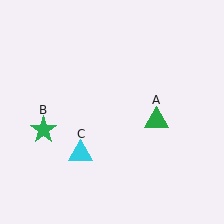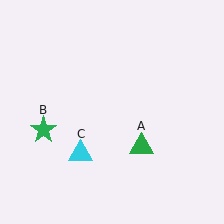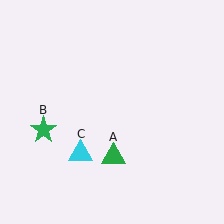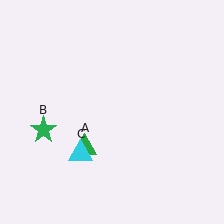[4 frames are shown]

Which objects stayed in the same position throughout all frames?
Green star (object B) and cyan triangle (object C) remained stationary.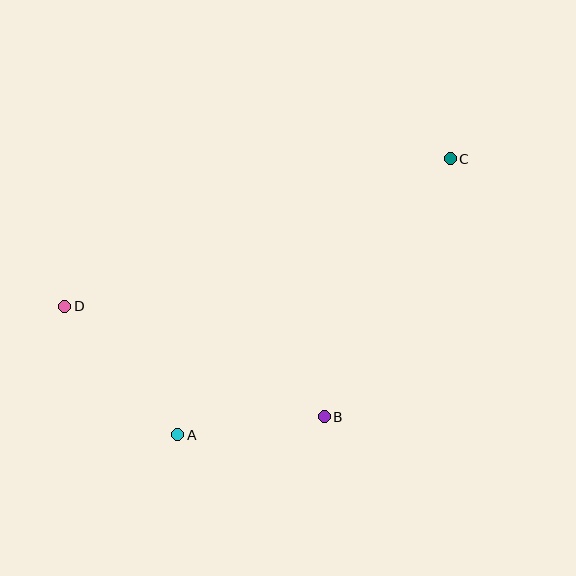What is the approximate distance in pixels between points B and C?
The distance between B and C is approximately 287 pixels.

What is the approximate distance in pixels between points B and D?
The distance between B and D is approximately 282 pixels.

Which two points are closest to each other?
Points A and B are closest to each other.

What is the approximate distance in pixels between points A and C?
The distance between A and C is approximately 388 pixels.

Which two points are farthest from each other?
Points C and D are farthest from each other.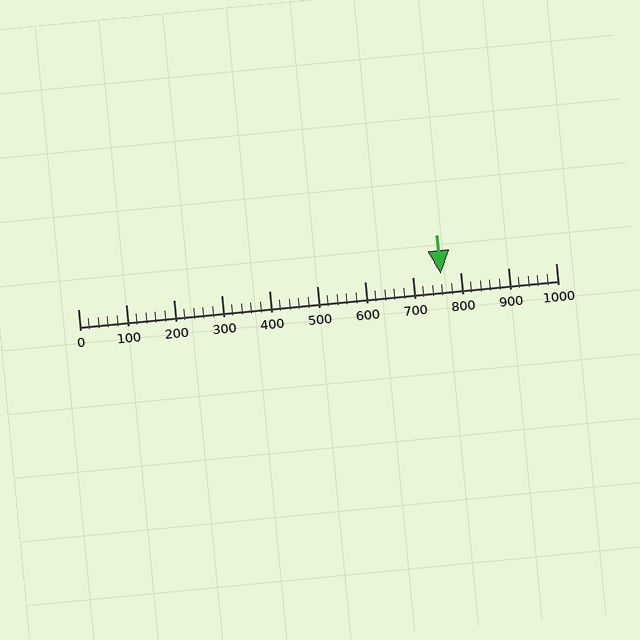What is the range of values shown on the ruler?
The ruler shows values from 0 to 1000.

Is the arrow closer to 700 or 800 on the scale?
The arrow is closer to 800.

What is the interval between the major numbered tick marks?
The major tick marks are spaced 100 units apart.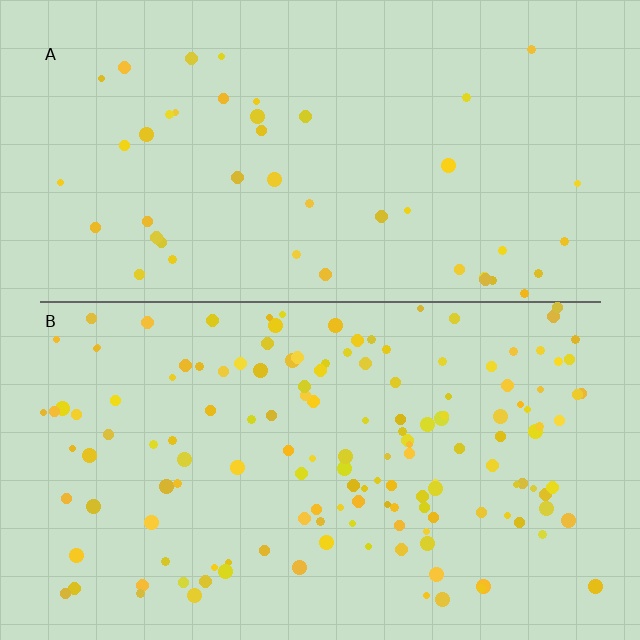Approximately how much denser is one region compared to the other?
Approximately 3.2× — region B over region A.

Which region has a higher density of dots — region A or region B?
B (the bottom).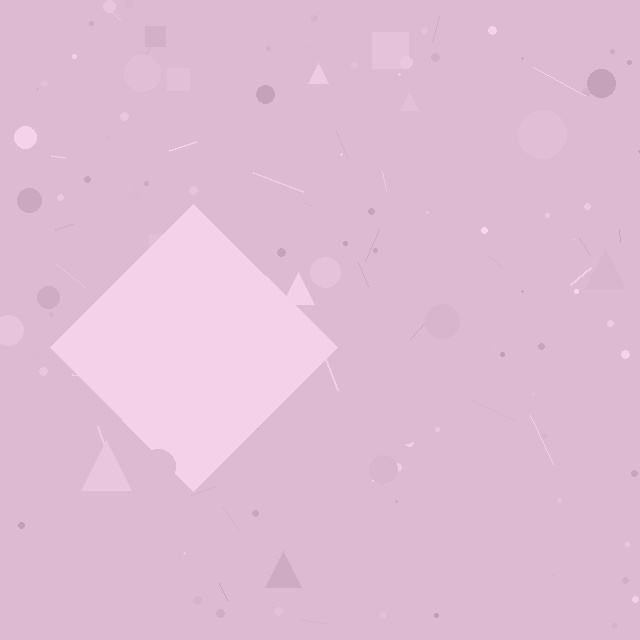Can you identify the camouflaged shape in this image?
The camouflaged shape is a diamond.